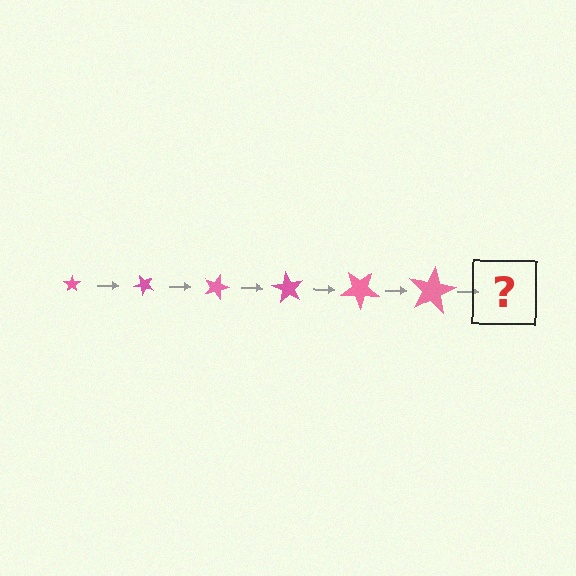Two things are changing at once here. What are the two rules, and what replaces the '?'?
The two rules are that the star grows larger each step and it rotates 45 degrees each step. The '?' should be a star, larger than the previous one and rotated 270 degrees from the start.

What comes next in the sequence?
The next element should be a star, larger than the previous one and rotated 270 degrees from the start.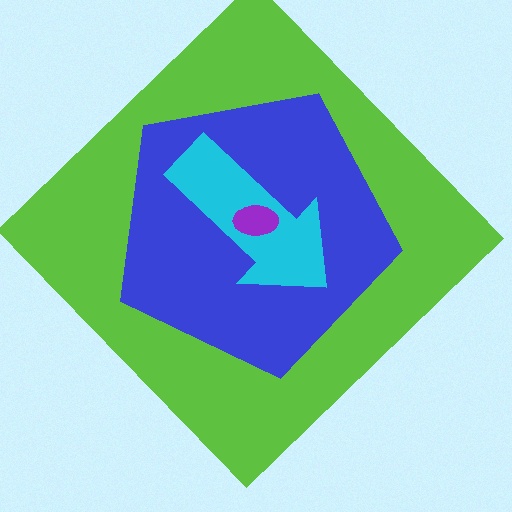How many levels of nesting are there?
4.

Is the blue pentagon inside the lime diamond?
Yes.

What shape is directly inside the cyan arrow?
The purple ellipse.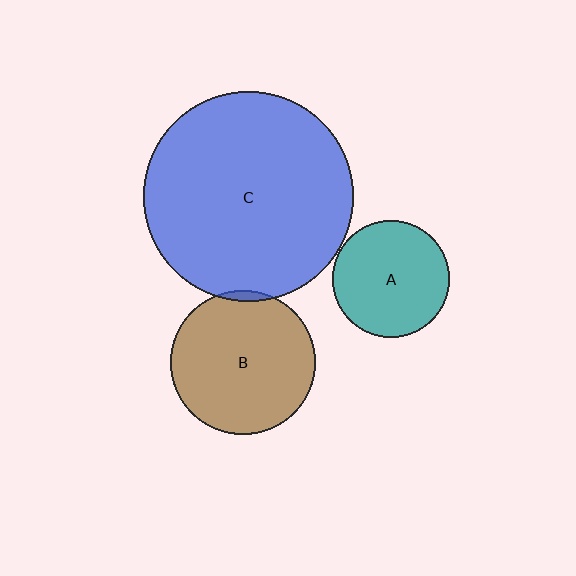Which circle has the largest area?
Circle C (blue).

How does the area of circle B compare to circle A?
Approximately 1.5 times.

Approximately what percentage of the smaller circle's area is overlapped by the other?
Approximately 5%.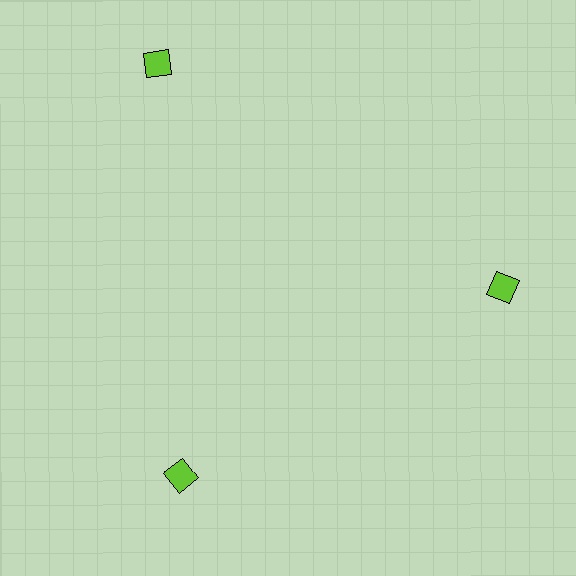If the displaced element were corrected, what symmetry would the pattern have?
It would have 3-fold rotational symmetry — the pattern would map onto itself every 120 degrees.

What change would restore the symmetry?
The symmetry would be restored by moving it inward, back onto the ring so that all 3 squares sit at equal angles and equal distance from the center.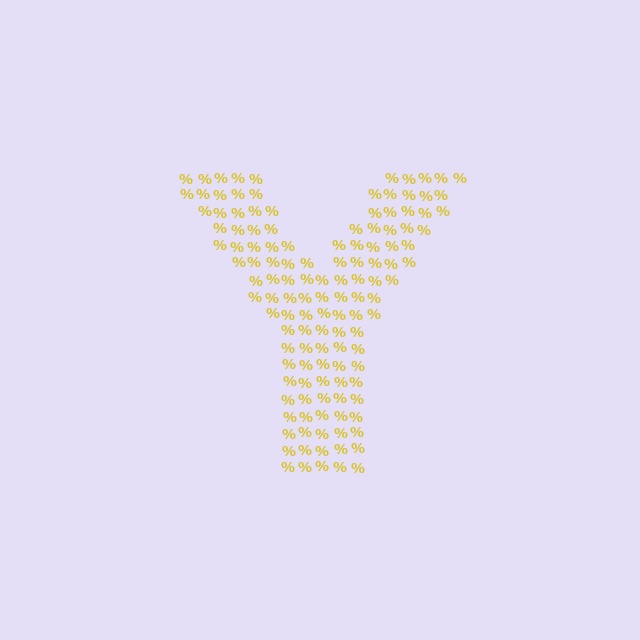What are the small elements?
The small elements are percent signs.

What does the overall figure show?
The overall figure shows the letter Y.